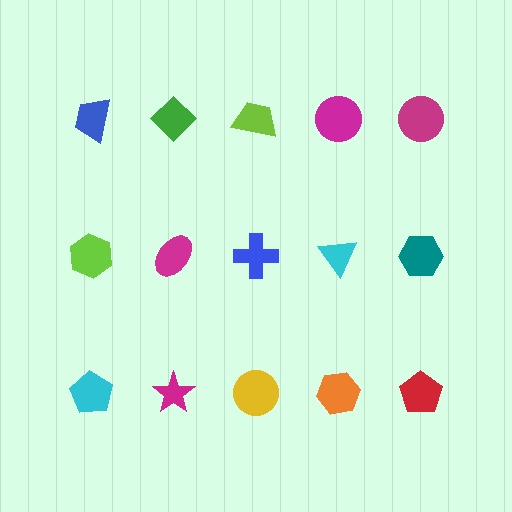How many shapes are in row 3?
5 shapes.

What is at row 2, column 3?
A blue cross.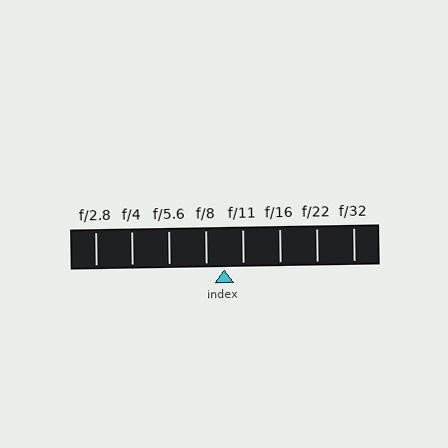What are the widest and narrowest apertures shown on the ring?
The widest aperture shown is f/2.8 and the narrowest is f/32.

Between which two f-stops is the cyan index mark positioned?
The index mark is between f/8 and f/11.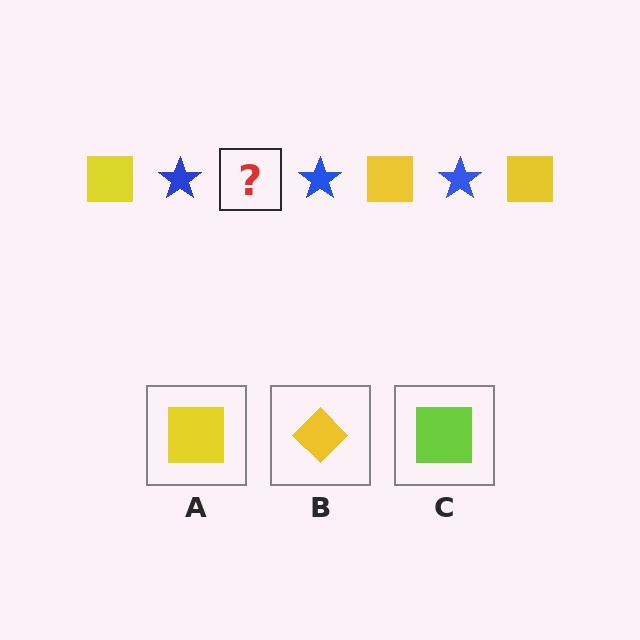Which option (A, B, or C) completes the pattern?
A.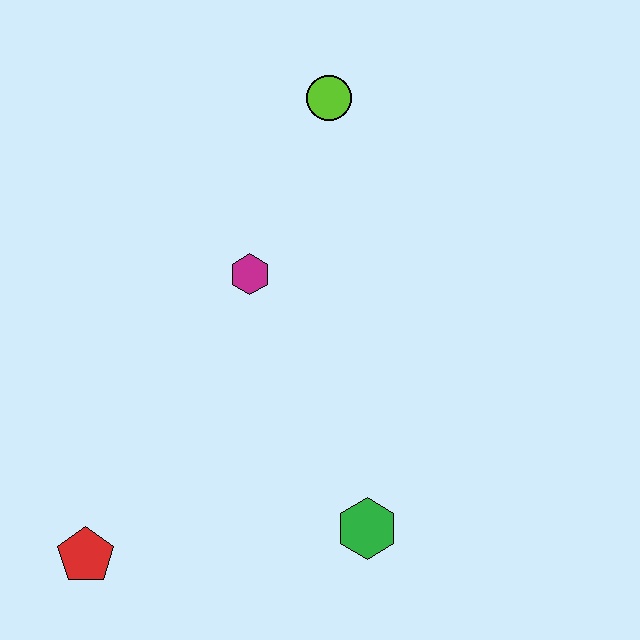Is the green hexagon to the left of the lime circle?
No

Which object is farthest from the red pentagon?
The lime circle is farthest from the red pentagon.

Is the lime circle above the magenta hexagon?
Yes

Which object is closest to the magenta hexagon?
The lime circle is closest to the magenta hexagon.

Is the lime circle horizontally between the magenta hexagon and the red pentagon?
No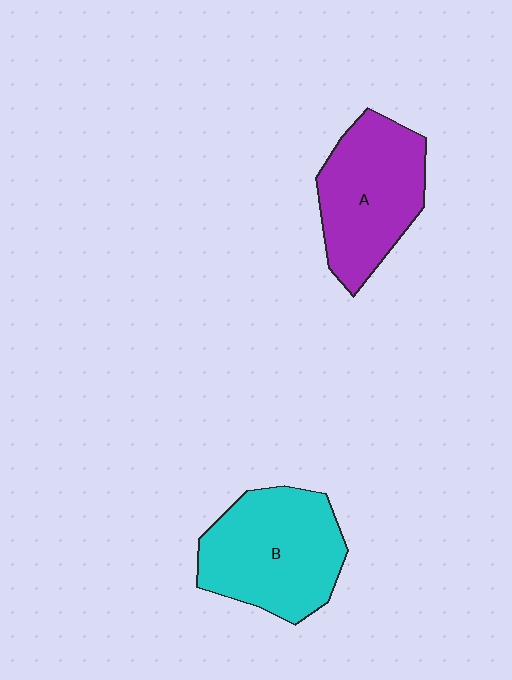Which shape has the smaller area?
Shape A (purple).